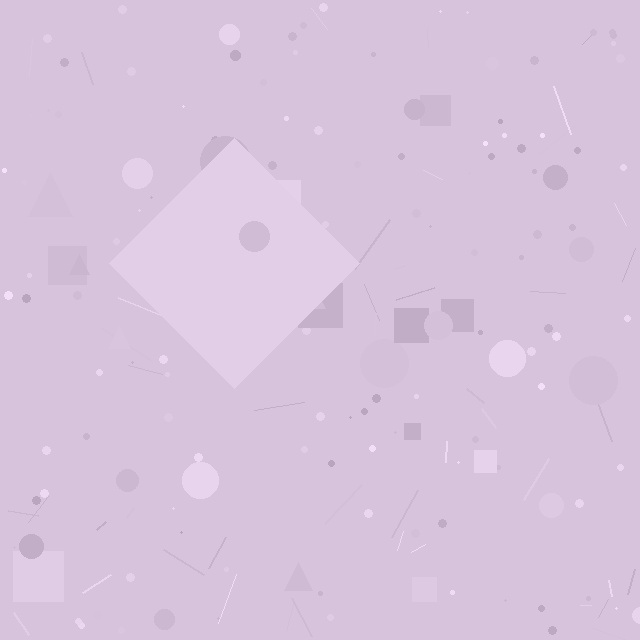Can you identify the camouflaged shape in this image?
The camouflaged shape is a diamond.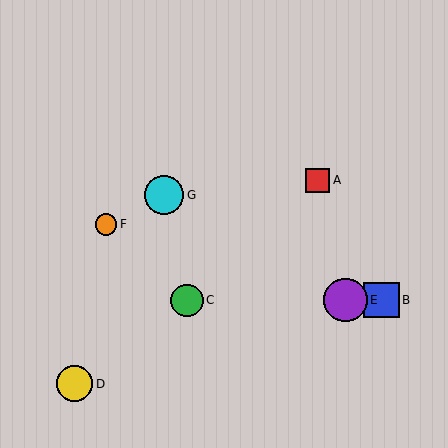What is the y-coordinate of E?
Object E is at y≈300.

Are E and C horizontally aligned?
Yes, both are at y≈300.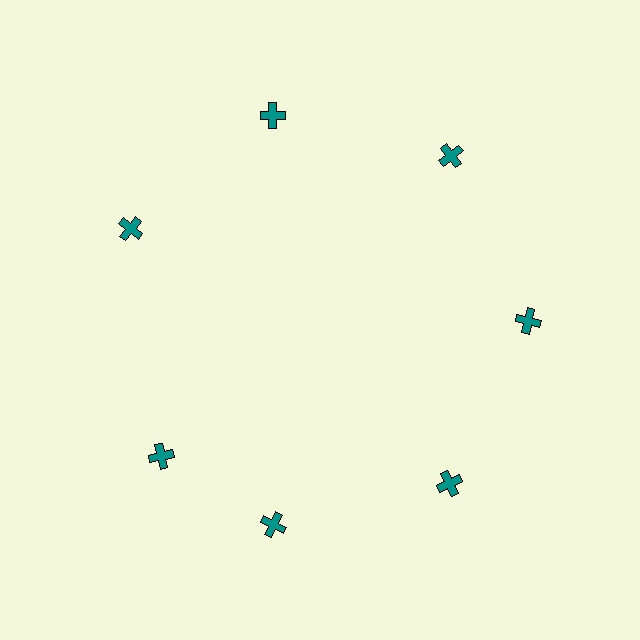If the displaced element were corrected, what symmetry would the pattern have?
It would have 7-fold rotational symmetry — the pattern would map onto itself every 51 degrees.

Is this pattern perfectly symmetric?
No. The 7 teal crosses are arranged in a ring, but one element near the 8 o'clock position is rotated out of alignment along the ring, breaking the 7-fold rotational symmetry.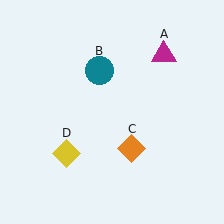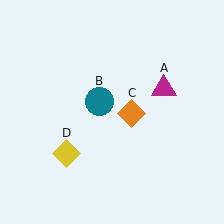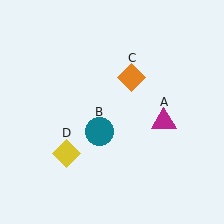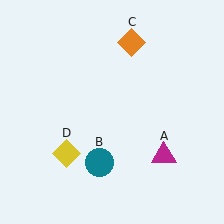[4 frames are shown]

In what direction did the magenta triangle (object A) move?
The magenta triangle (object A) moved down.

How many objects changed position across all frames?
3 objects changed position: magenta triangle (object A), teal circle (object B), orange diamond (object C).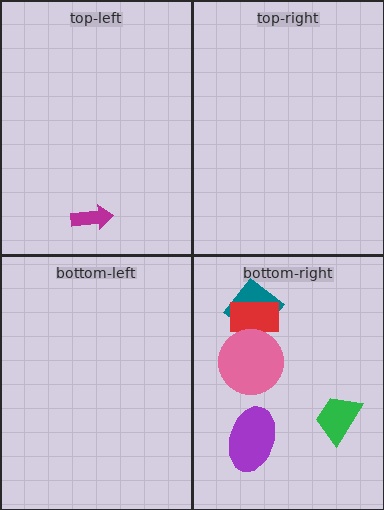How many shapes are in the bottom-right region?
5.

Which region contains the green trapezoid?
The bottom-right region.